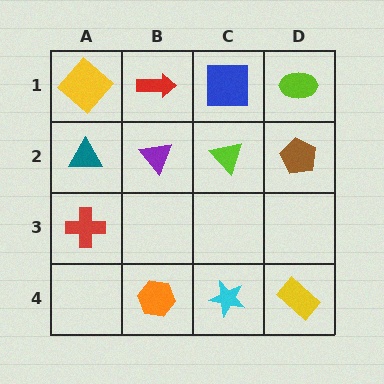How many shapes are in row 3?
1 shape.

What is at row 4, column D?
A yellow rectangle.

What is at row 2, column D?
A brown pentagon.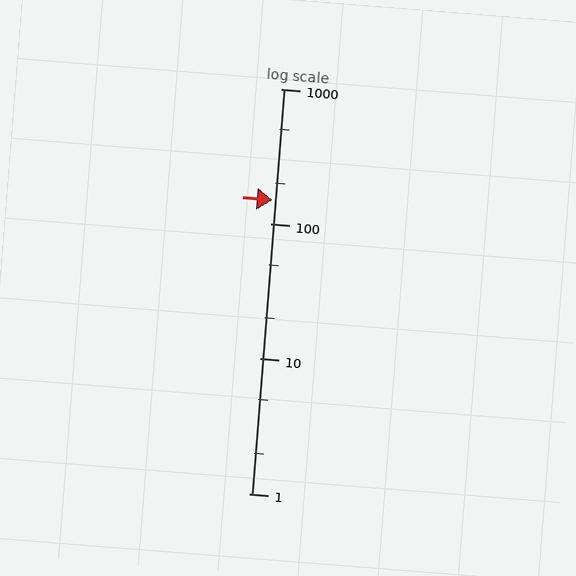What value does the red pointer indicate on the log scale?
The pointer indicates approximately 150.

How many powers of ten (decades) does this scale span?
The scale spans 3 decades, from 1 to 1000.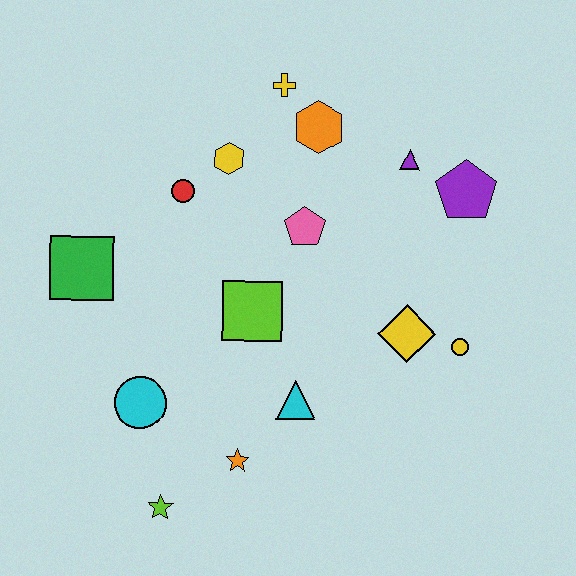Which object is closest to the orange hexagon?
The yellow cross is closest to the orange hexagon.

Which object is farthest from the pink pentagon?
The lime star is farthest from the pink pentagon.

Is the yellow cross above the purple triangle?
Yes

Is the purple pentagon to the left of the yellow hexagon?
No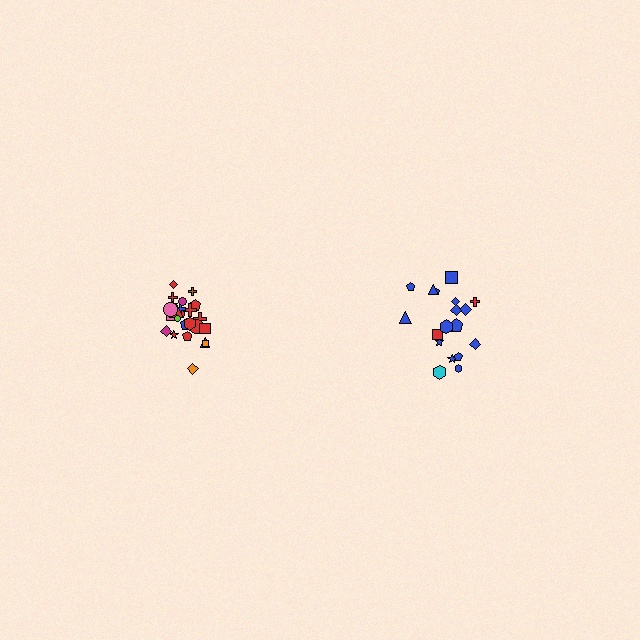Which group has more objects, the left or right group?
The left group.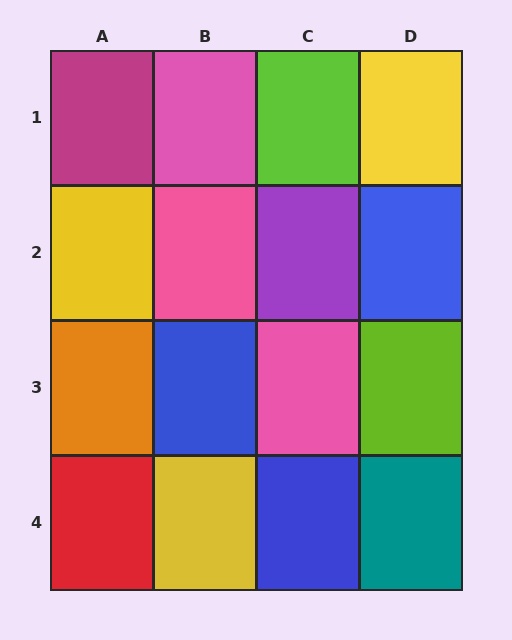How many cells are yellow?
3 cells are yellow.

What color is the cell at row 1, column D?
Yellow.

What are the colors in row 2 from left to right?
Yellow, pink, purple, blue.